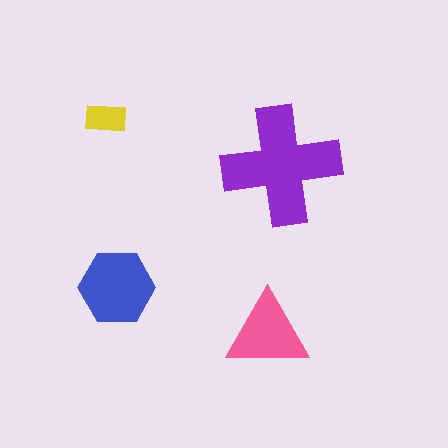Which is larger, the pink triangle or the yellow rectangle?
The pink triangle.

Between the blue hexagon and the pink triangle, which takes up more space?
The blue hexagon.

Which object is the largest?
The purple cross.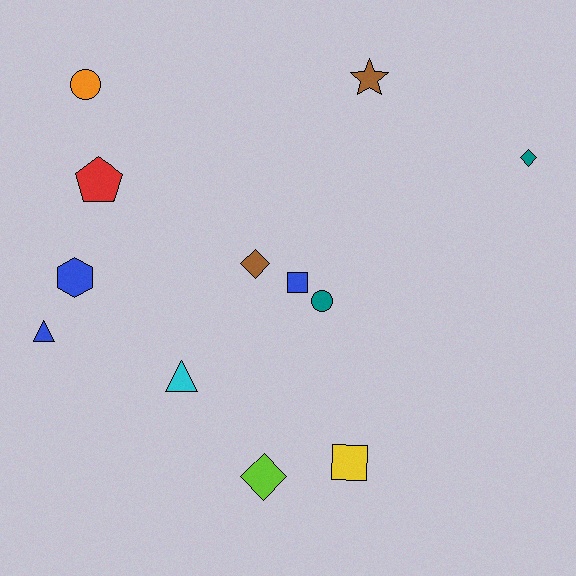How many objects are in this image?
There are 12 objects.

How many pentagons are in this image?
There is 1 pentagon.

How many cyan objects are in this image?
There is 1 cyan object.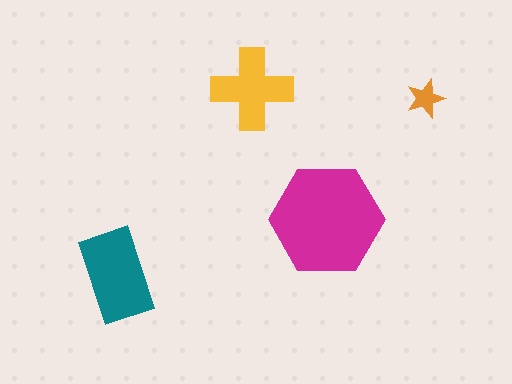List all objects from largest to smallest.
The magenta hexagon, the teal rectangle, the yellow cross, the orange star.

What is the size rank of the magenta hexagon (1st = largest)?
1st.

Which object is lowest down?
The teal rectangle is bottommost.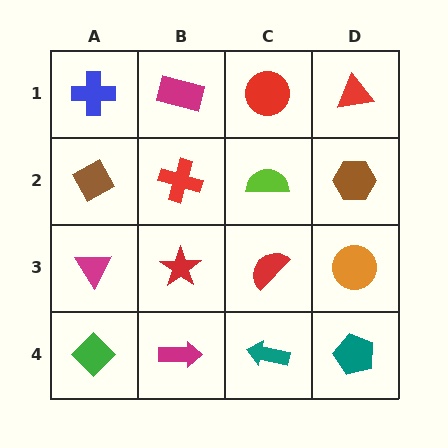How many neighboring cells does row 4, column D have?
2.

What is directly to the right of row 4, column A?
A magenta arrow.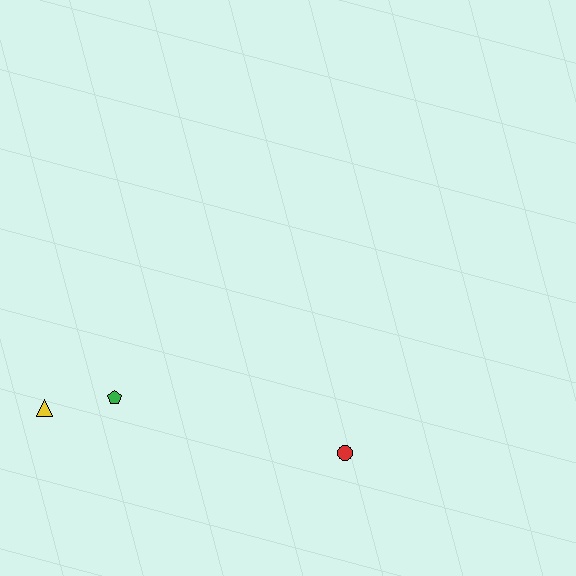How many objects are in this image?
There are 3 objects.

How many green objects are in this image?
There is 1 green object.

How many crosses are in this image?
There are no crosses.